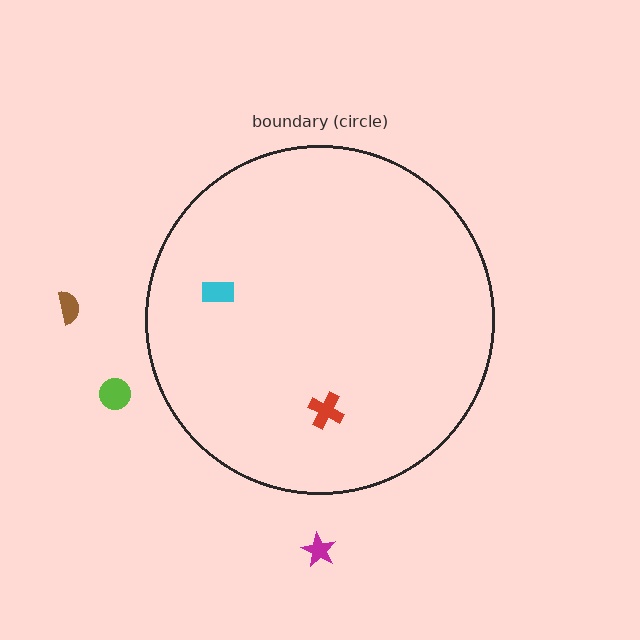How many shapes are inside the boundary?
2 inside, 3 outside.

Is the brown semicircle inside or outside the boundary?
Outside.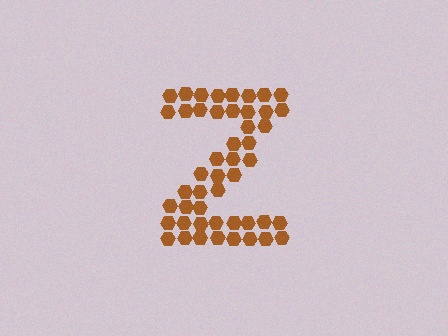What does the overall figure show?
The overall figure shows the letter Z.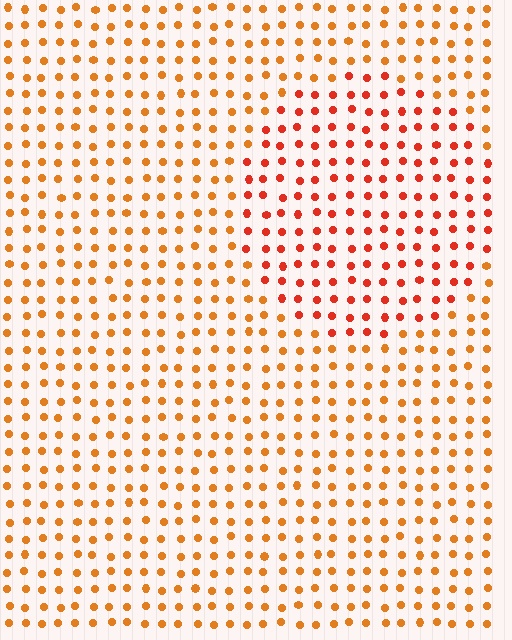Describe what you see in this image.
The image is filled with small orange elements in a uniform arrangement. A circle-shaped region is visible where the elements are tinted to a slightly different hue, forming a subtle color boundary.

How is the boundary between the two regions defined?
The boundary is defined purely by a slight shift in hue (about 25 degrees). Spacing, size, and orientation are identical on both sides.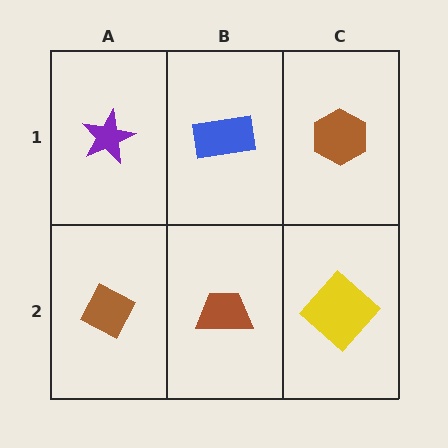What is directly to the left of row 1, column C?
A blue rectangle.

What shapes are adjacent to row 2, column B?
A blue rectangle (row 1, column B), a brown diamond (row 2, column A), a yellow diamond (row 2, column C).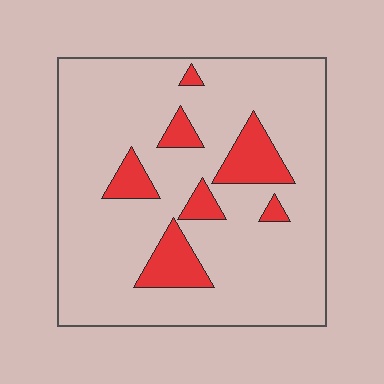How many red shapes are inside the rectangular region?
7.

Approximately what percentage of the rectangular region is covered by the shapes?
Approximately 15%.